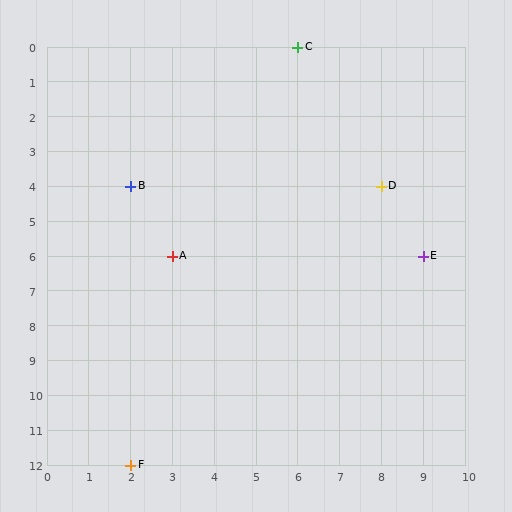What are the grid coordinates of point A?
Point A is at grid coordinates (3, 6).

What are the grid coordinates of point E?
Point E is at grid coordinates (9, 6).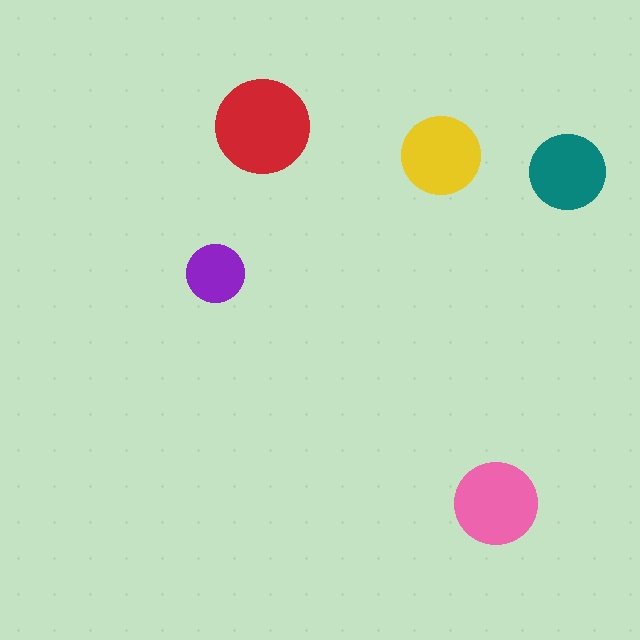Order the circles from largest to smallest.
the red one, the pink one, the yellow one, the teal one, the purple one.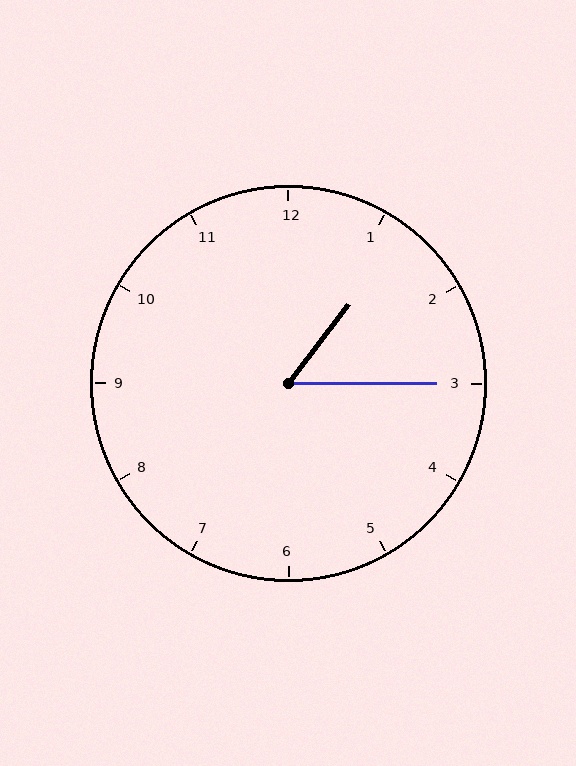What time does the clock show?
1:15.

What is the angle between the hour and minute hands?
Approximately 52 degrees.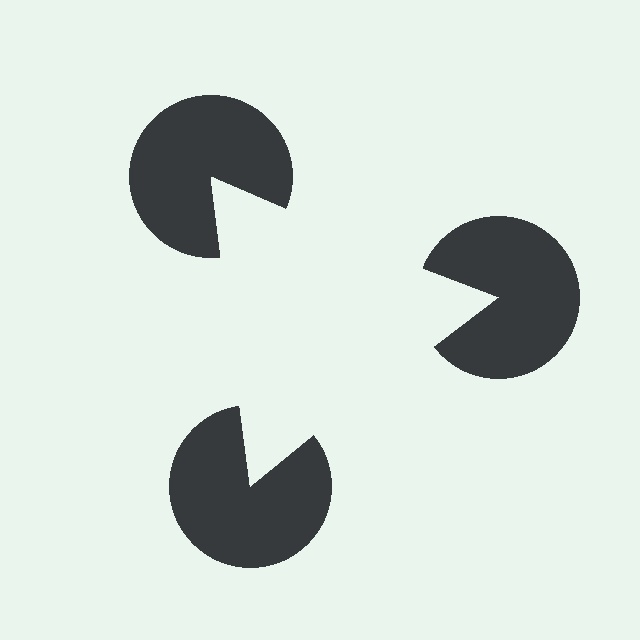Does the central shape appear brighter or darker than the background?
It typically appears slightly brighter than the background, even though no actual brightness change is drawn.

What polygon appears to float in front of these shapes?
An illusory triangle — its edges are inferred from the aligned wedge cuts in the pac-man discs, not physically drawn.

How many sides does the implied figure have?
3 sides.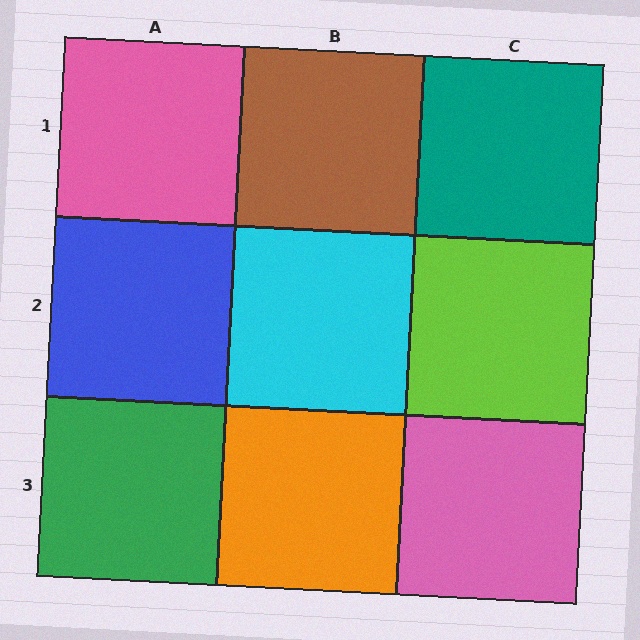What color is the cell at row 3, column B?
Orange.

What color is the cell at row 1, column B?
Brown.